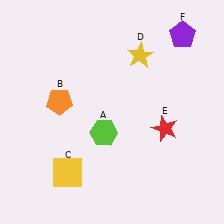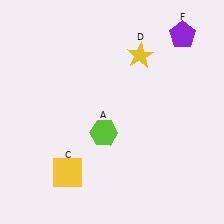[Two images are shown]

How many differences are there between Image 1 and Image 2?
There are 2 differences between the two images.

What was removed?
The orange pentagon (B), the red star (E) were removed in Image 2.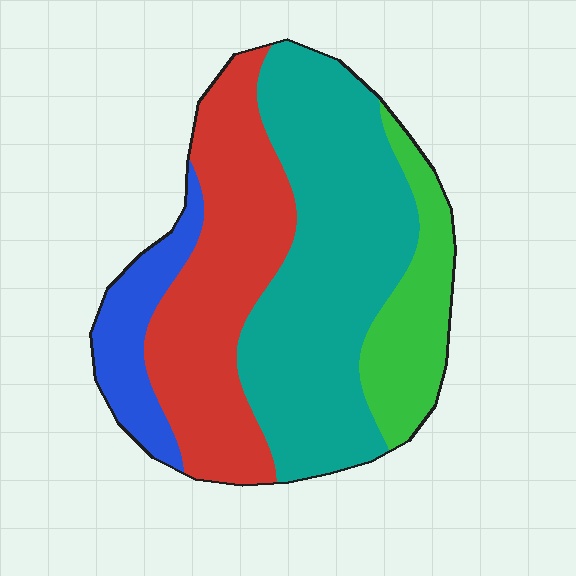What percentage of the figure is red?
Red covers 31% of the figure.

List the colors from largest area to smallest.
From largest to smallest: teal, red, green, blue.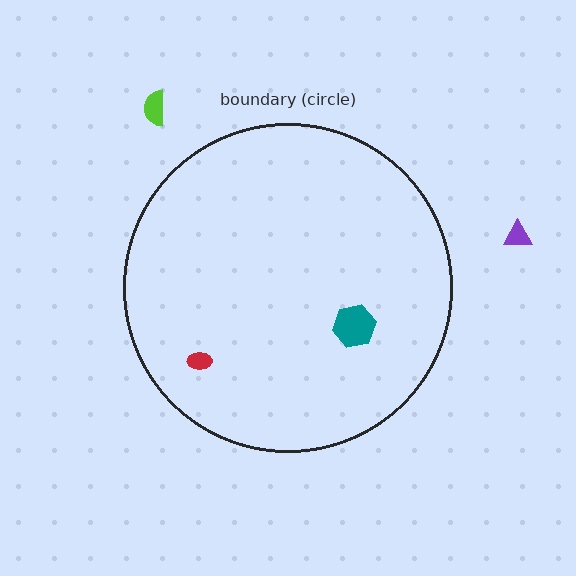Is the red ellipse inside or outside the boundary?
Inside.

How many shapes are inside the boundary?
2 inside, 2 outside.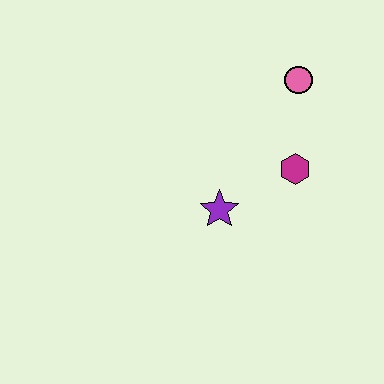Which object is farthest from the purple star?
The pink circle is farthest from the purple star.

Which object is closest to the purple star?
The magenta hexagon is closest to the purple star.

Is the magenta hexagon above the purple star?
Yes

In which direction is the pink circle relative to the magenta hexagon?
The pink circle is above the magenta hexagon.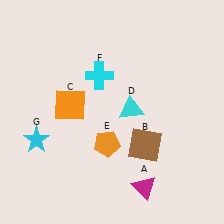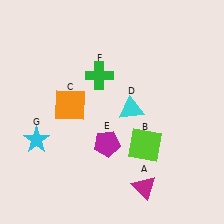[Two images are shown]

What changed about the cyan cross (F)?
In Image 1, F is cyan. In Image 2, it changed to green.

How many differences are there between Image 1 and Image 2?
There are 3 differences between the two images.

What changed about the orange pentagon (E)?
In Image 1, E is orange. In Image 2, it changed to magenta.